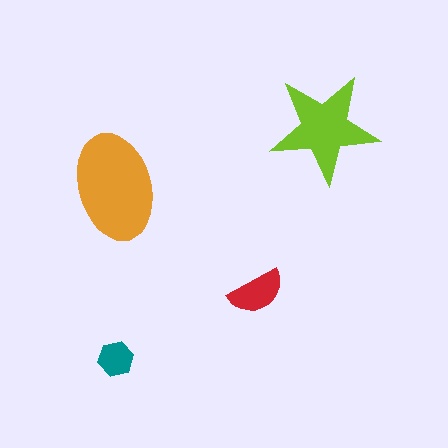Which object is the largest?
The orange ellipse.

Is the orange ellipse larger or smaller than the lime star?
Larger.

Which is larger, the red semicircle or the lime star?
The lime star.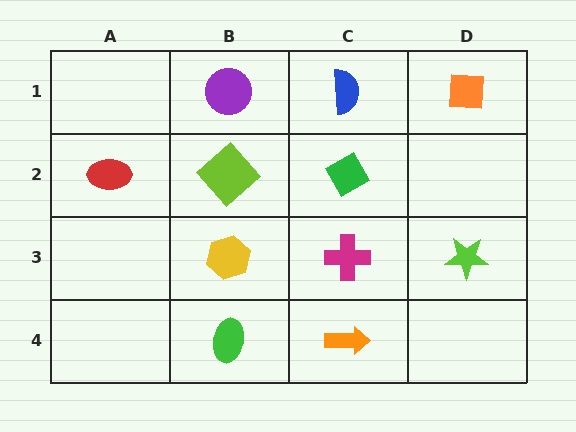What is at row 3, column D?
A lime star.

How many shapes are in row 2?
3 shapes.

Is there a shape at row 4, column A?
No, that cell is empty.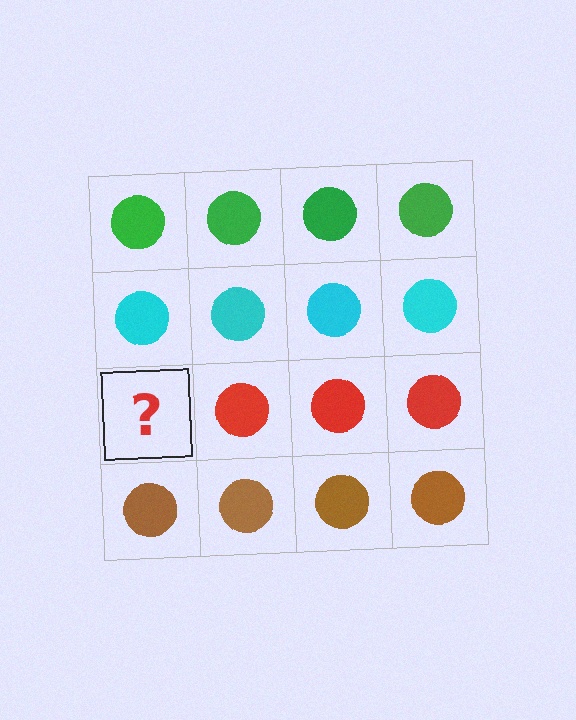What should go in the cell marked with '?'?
The missing cell should contain a red circle.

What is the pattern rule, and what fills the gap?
The rule is that each row has a consistent color. The gap should be filled with a red circle.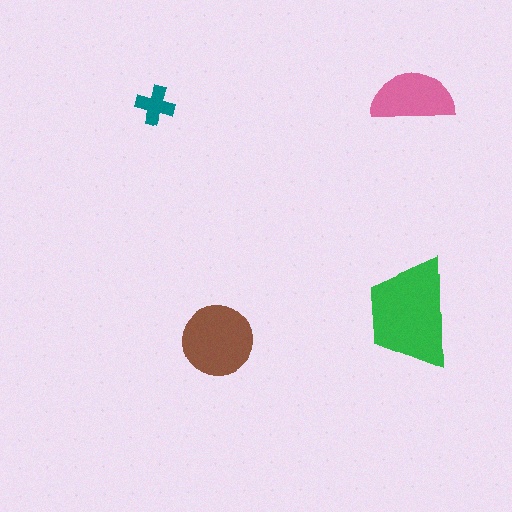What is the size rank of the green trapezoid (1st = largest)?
1st.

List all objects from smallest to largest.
The teal cross, the pink semicircle, the brown circle, the green trapezoid.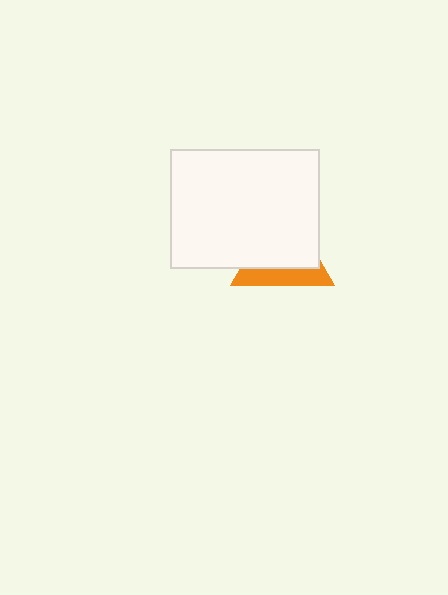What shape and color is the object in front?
The object in front is a white rectangle.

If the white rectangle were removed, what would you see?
You would see the complete orange triangle.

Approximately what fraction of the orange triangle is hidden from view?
Roughly 67% of the orange triangle is hidden behind the white rectangle.